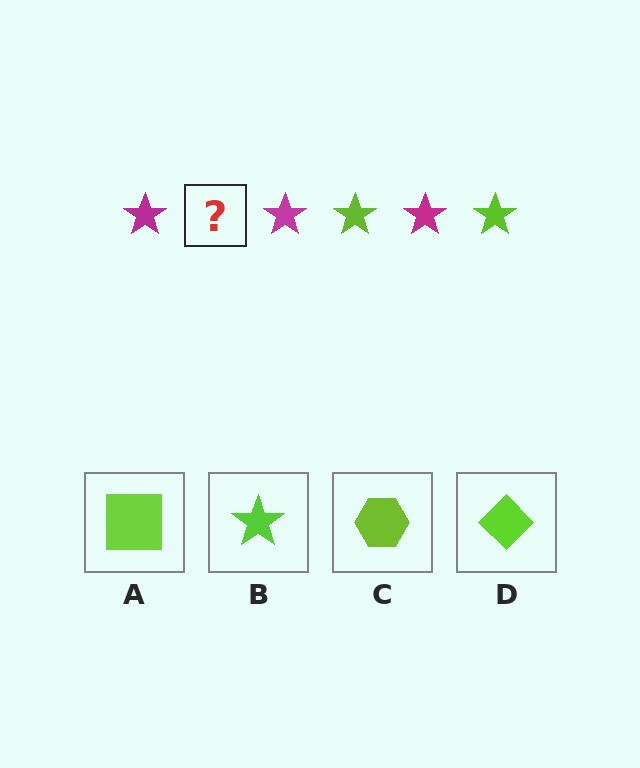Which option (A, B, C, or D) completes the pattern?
B.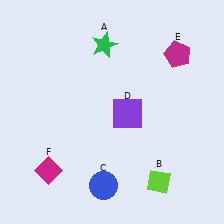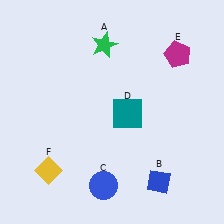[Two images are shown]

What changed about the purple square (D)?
In Image 1, D is purple. In Image 2, it changed to teal.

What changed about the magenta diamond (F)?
In Image 1, F is magenta. In Image 2, it changed to yellow.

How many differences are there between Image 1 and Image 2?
There are 3 differences between the two images.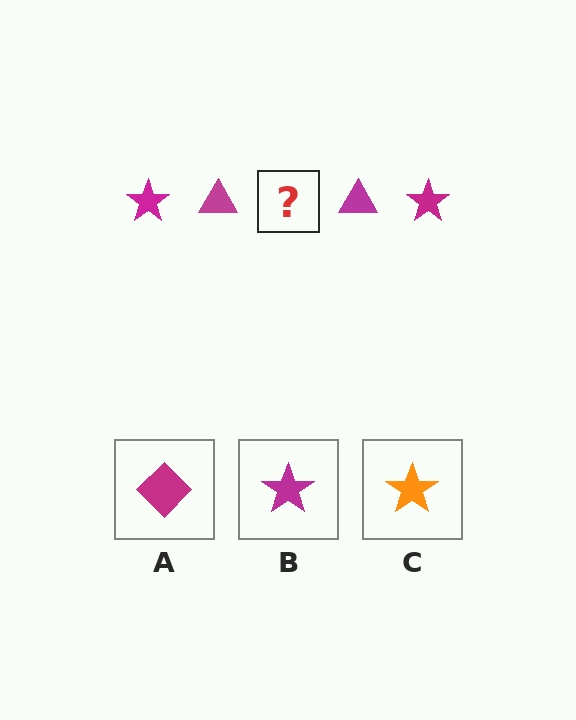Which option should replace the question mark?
Option B.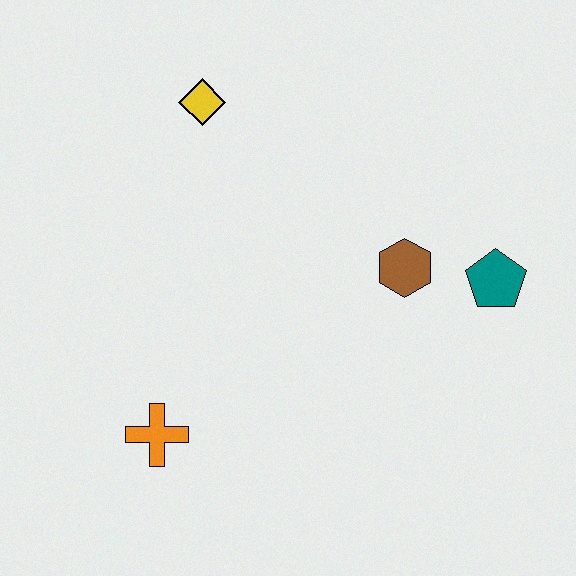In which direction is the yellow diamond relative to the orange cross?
The yellow diamond is above the orange cross.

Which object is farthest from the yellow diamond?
The teal pentagon is farthest from the yellow diamond.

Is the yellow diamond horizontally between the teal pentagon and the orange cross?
Yes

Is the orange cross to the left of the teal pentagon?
Yes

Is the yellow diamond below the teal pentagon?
No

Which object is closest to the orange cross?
The brown hexagon is closest to the orange cross.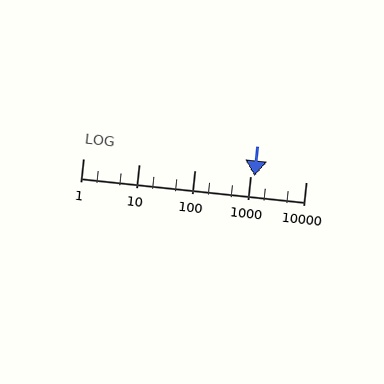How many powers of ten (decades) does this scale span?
The scale spans 4 decades, from 1 to 10000.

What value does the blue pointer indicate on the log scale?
The pointer indicates approximately 1200.